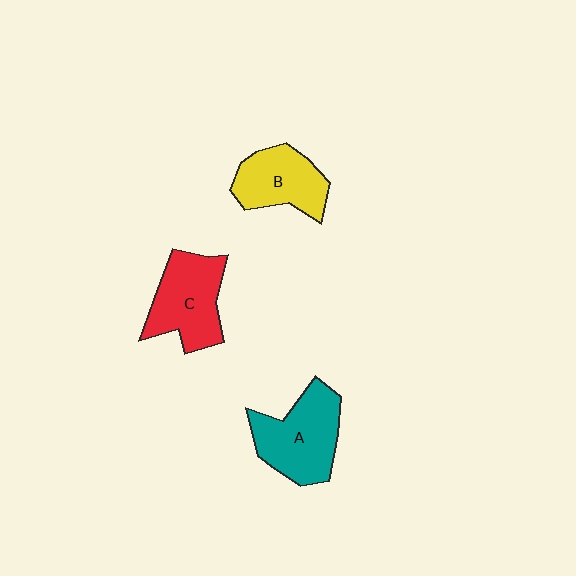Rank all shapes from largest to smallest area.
From largest to smallest: A (teal), C (red), B (yellow).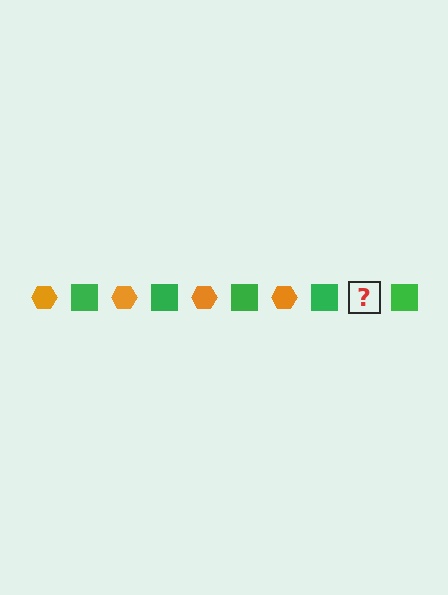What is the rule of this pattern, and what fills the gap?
The rule is that the pattern alternates between orange hexagon and green square. The gap should be filled with an orange hexagon.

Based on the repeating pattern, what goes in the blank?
The blank should be an orange hexagon.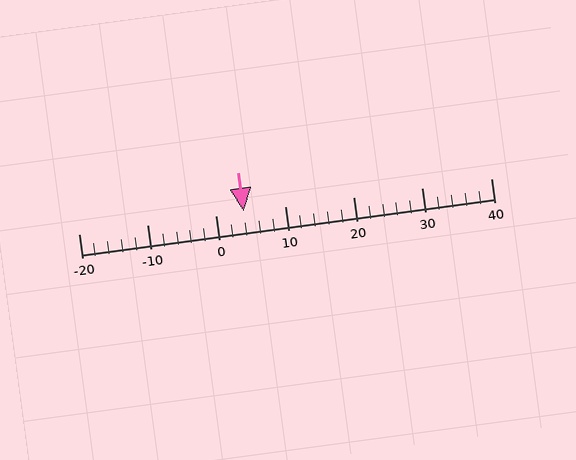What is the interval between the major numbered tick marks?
The major tick marks are spaced 10 units apart.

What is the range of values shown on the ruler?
The ruler shows values from -20 to 40.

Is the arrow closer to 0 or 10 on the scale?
The arrow is closer to 0.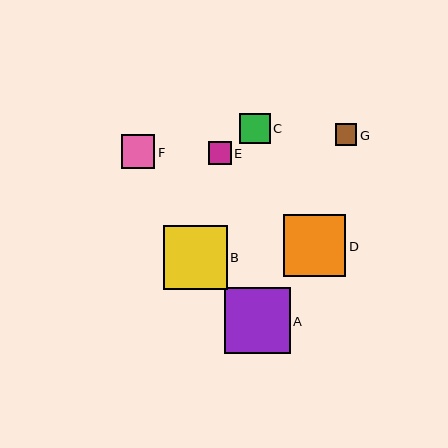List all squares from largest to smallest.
From largest to smallest: A, B, D, F, C, E, G.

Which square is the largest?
Square A is the largest with a size of approximately 66 pixels.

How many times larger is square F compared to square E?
Square F is approximately 1.5 times the size of square E.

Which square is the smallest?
Square G is the smallest with a size of approximately 22 pixels.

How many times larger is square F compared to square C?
Square F is approximately 1.1 times the size of square C.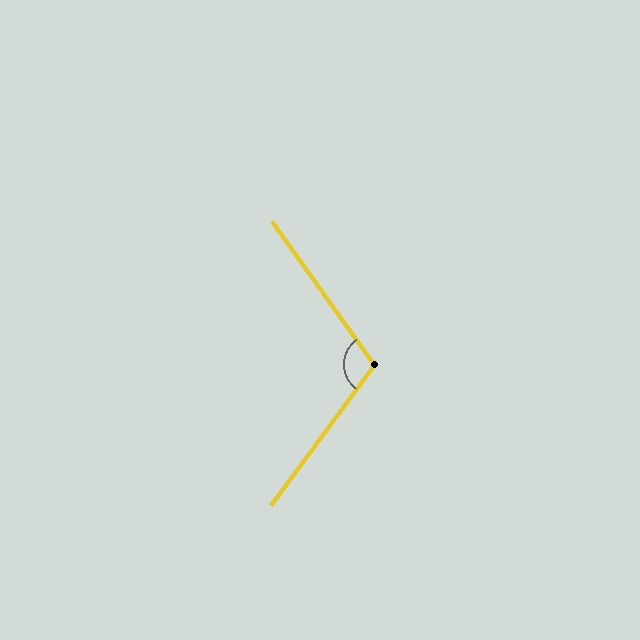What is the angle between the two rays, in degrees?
Approximately 108 degrees.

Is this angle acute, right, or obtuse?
It is obtuse.